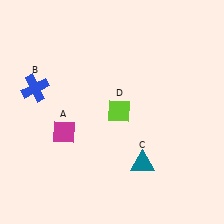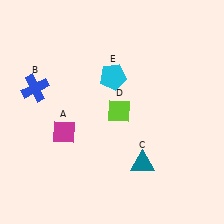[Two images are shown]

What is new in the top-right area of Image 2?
A cyan pentagon (E) was added in the top-right area of Image 2.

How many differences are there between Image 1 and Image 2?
There is 1 difference between the two images.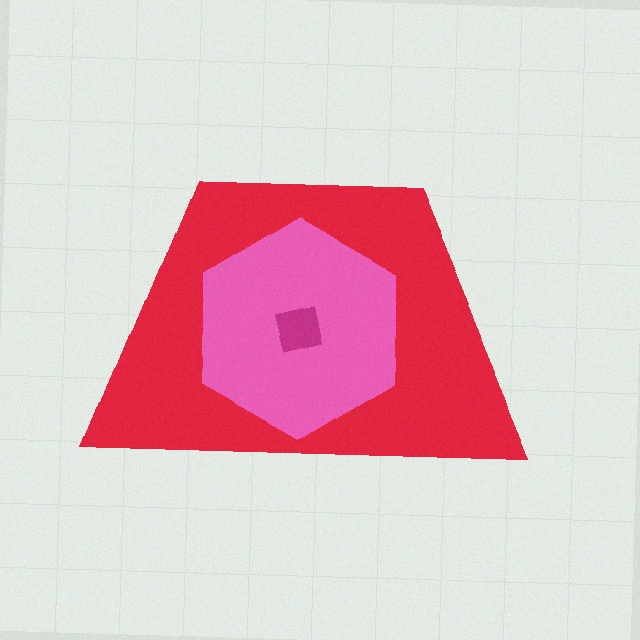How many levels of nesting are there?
3.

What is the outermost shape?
The red trapezoid.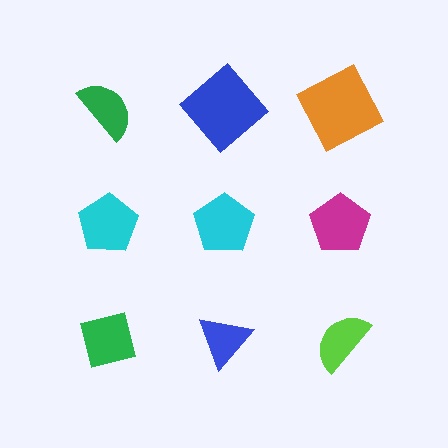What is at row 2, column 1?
A cyan pentagon.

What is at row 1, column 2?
A blue diamond.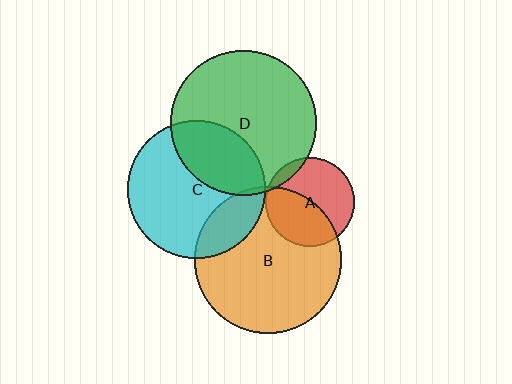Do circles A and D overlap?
Yes.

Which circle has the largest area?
Circle B (orange).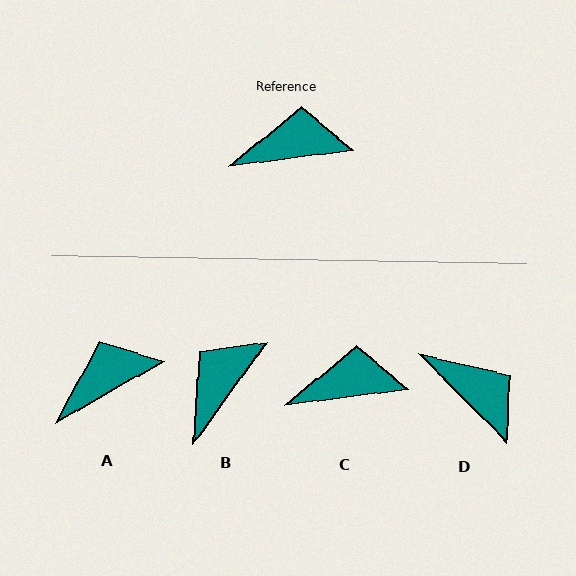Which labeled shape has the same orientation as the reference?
C.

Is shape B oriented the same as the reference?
No, it is off by about 47 degrees.